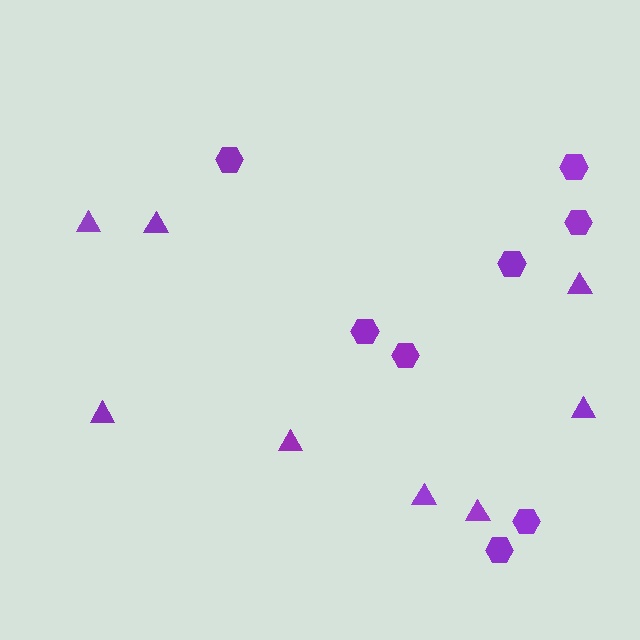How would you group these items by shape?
There are 2 groups: one group of hexagons (8) and one group of triangles (8).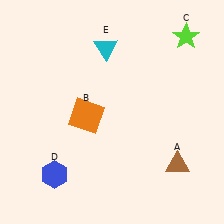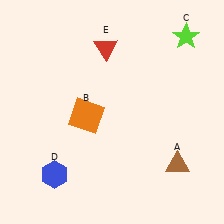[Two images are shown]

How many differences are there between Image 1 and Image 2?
There is 1 difference between the two images.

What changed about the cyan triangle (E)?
In Image 1, E is cyan. In Image 2, it changed to red.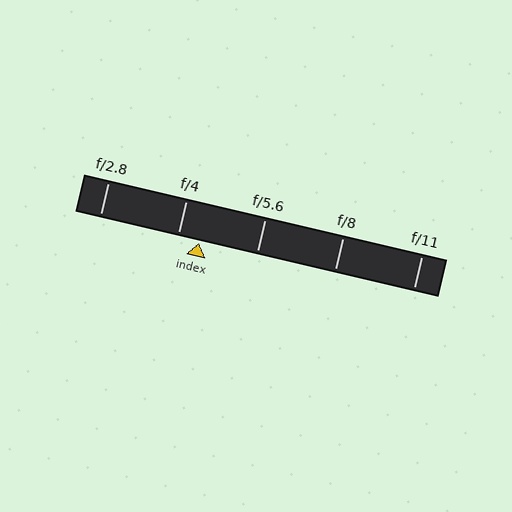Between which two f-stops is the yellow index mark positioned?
The index mark is between f/4 and f/5.6.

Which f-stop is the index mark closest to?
The index mark is closest to f/4.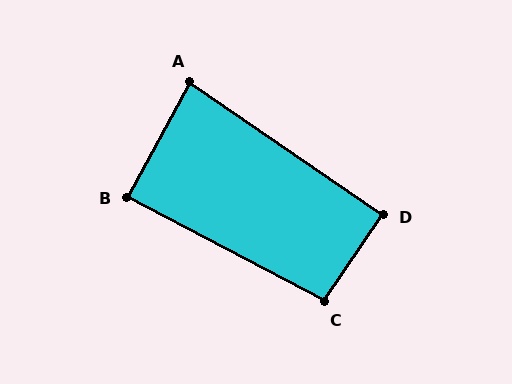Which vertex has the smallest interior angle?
A, at approximately 84 degrees.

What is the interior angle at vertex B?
Approximately 90 degrees (approximately right).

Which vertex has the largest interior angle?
C, at approximately 96 degrees.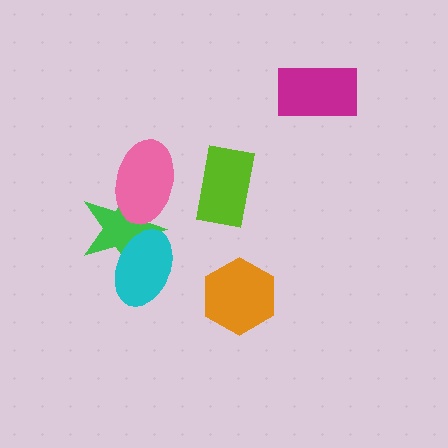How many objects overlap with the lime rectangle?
0 objects overlap with the lime rectangle.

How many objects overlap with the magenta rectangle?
0 objects overlap with the magenta rectangle.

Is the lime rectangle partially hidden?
No, no other shape covers it.